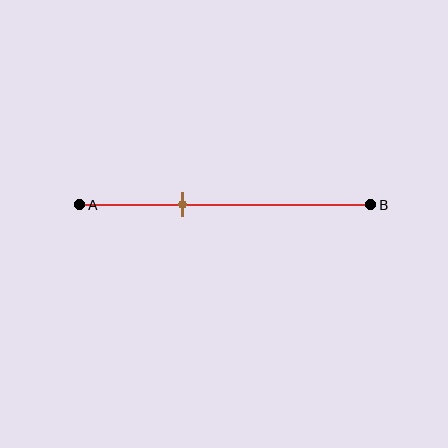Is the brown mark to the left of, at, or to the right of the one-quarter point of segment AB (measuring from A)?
The brown mark is to the right of the one-quarter point of segment AB.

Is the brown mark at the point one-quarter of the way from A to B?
No, the mark is at about 35% from A, not at the 25% one-quarter point.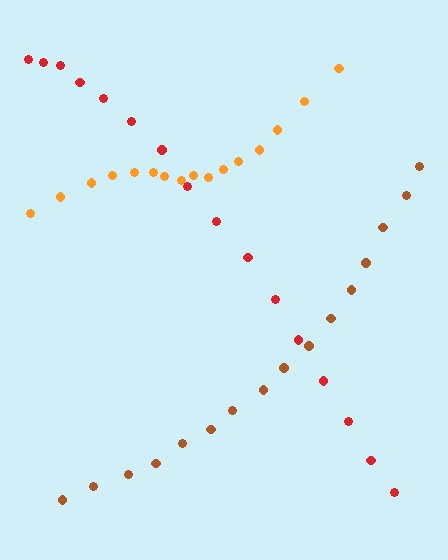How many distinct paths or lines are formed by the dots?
There are 3 distinct paths.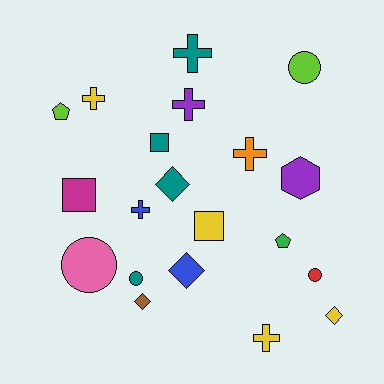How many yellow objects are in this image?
There are 4 yellow objects.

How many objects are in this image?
There are 20 objects.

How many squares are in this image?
There are 3 squares.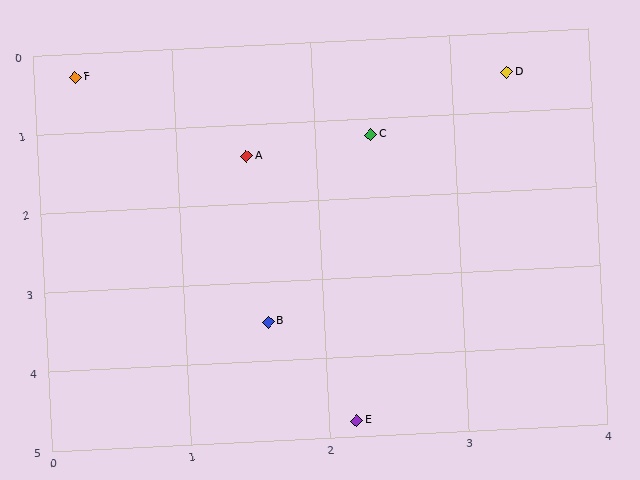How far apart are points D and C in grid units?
Points D and C are about 1.2 grid units apart.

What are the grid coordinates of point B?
Point B is at approximately (1.6, 3.5).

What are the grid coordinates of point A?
Point A is at approximately (1.5, 1.4).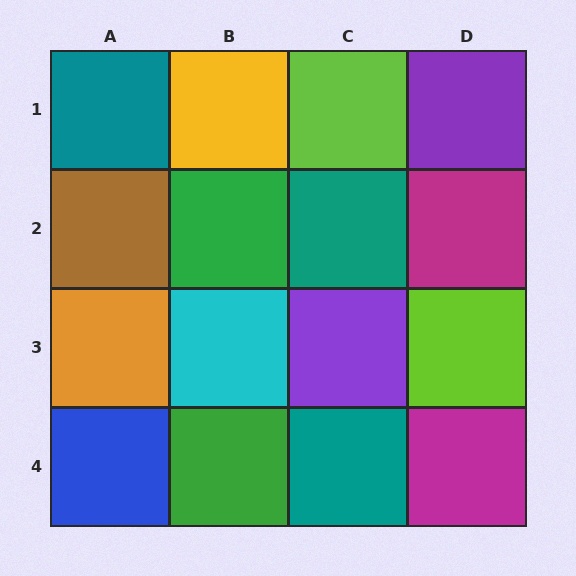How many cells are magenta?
2 cells are magenta.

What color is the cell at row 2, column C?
Teal.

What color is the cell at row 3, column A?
Orange.